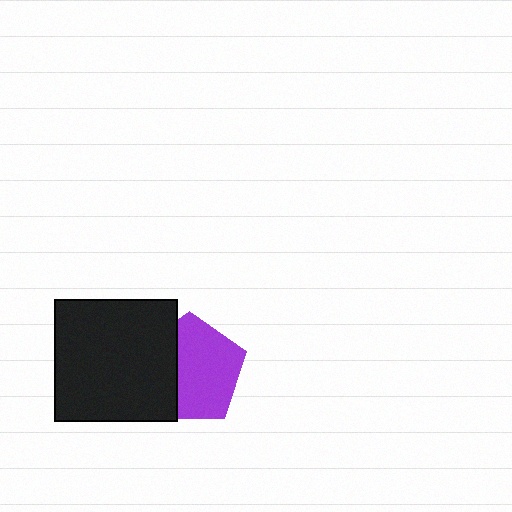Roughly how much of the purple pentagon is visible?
About half of it is visible (roughly 65%).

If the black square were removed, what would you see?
You would see the complete purple pentagon.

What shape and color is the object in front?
The object in front is a black square.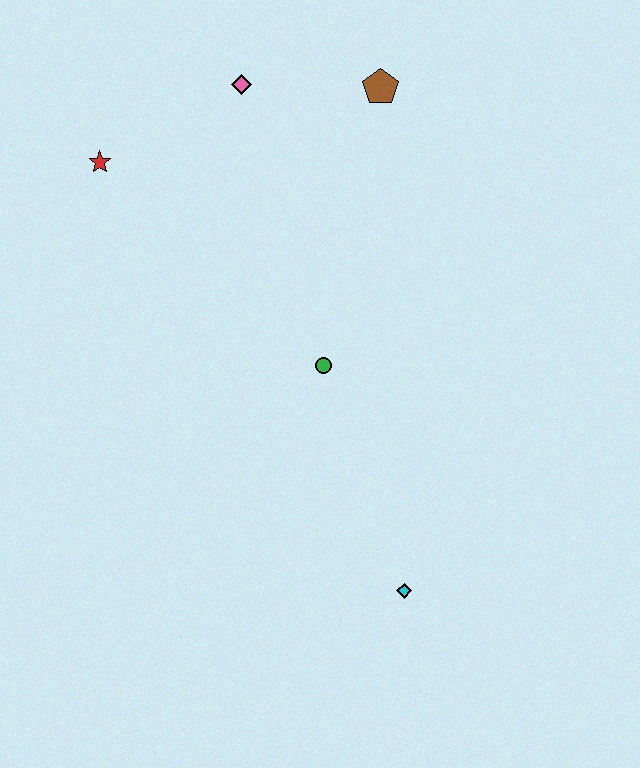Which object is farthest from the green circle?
The red star is farthest from the green circle.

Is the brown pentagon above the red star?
Yes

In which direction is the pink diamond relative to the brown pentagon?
The pink diamond is to the left of the brown pentagon.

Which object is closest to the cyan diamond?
The green circle is closest to the cyan diamond.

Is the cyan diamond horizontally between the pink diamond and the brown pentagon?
No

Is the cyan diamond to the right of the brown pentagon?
Yes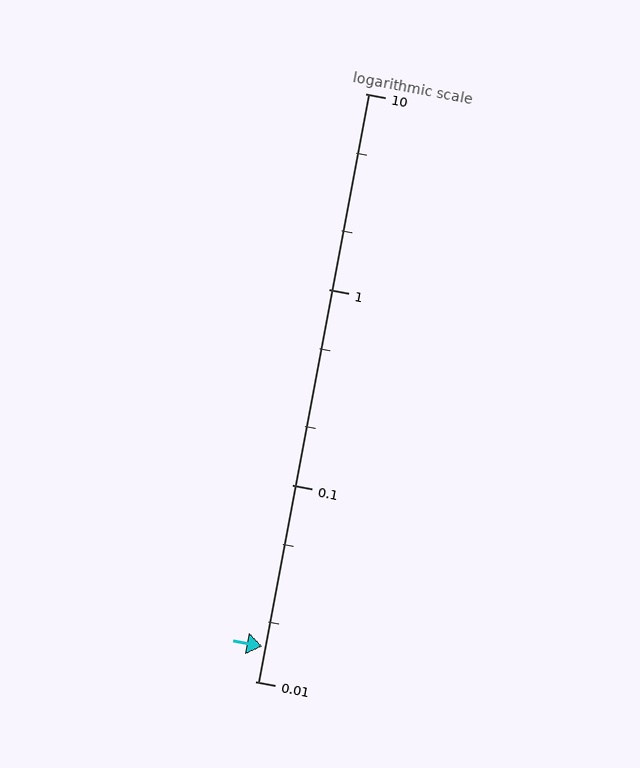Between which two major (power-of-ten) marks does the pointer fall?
The pointer is between 0.01 and 0.1.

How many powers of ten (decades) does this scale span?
The scale spans 3 decades, from 0.01 to 10.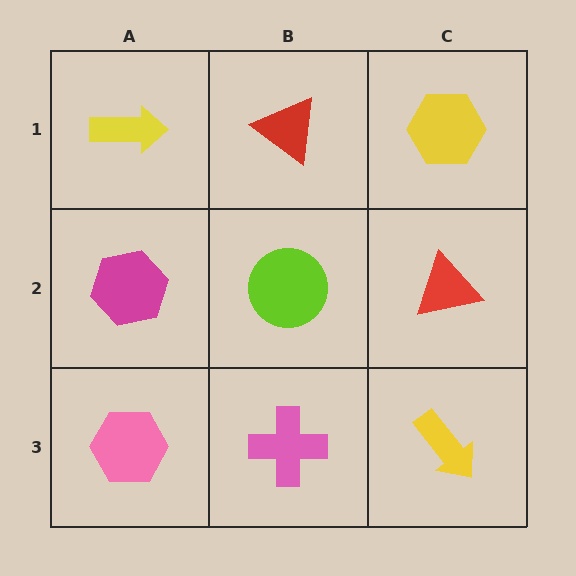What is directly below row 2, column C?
A yellow arrow.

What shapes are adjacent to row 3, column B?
A lime circle (row 2, column B), a pink hexagon (row 3, column A), a yellow arrow (row 3, column C).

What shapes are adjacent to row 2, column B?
A red triangle (row 1, column B), a pink cross (row 3, column B), a magenta hexagon (row 2, column A), a red triangle (row 2, column C).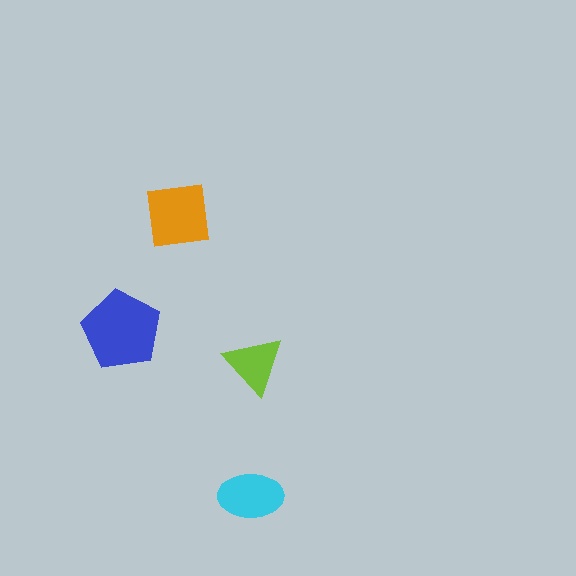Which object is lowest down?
The cyan ellipse is bottommost.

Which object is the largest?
The blue pentagon.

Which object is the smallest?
The lime triangle.